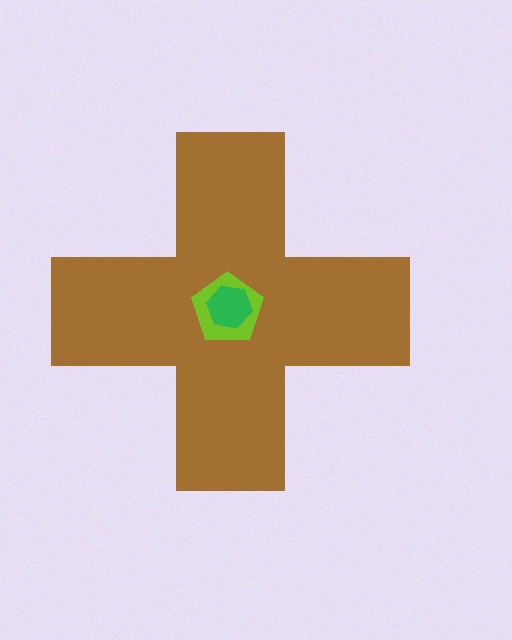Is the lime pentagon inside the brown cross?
Yes.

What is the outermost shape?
The brown cross.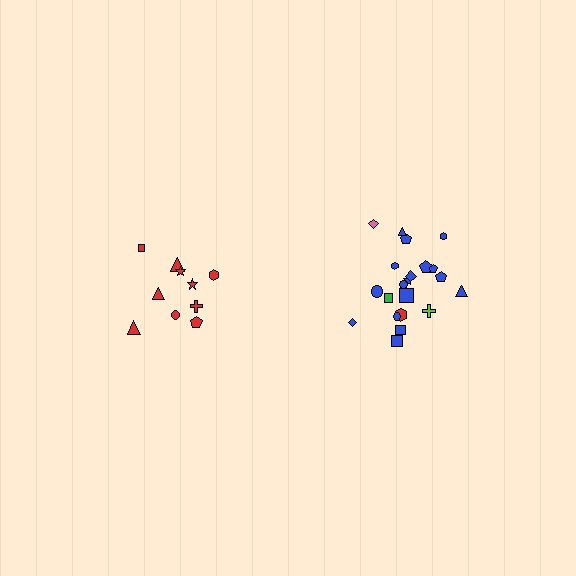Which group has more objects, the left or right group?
The right group.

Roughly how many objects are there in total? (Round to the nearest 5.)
Roughly 30 objects in total.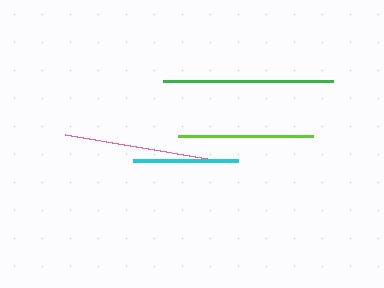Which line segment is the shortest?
The cyan line is the shortest at approximately 105 pixels.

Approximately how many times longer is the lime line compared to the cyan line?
The lime line is approximately 1.3 times the length of the cyan line.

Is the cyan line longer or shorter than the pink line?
The pink line is longer than the cyan line.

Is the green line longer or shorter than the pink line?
The green line is longer than the pink line.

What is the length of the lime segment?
The lime segment is approximately 135 pixels long.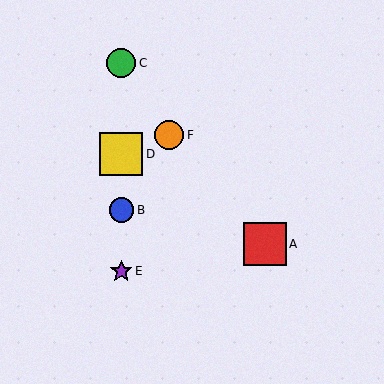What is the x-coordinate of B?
Object B is at x≈121.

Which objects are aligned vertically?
Objects B, C, D, E are aligned vertically.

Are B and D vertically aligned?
Yes, both are at x≈121.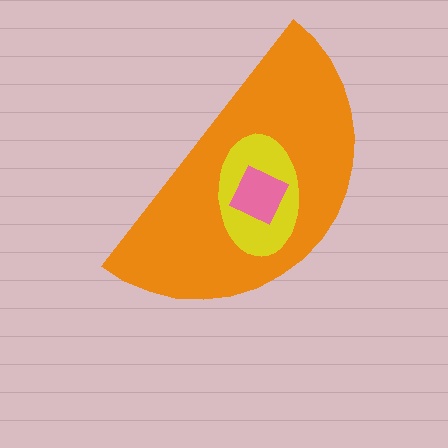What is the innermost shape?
The pink square.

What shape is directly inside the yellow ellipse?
The pink square.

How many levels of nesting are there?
3.